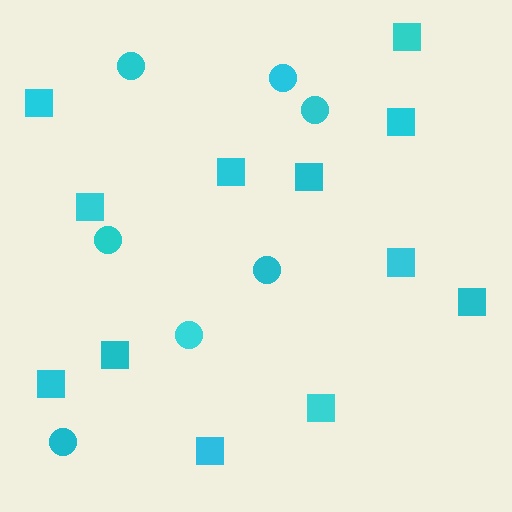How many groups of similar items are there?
There are 2 groups: one group of squares (12) and one group of circles (7).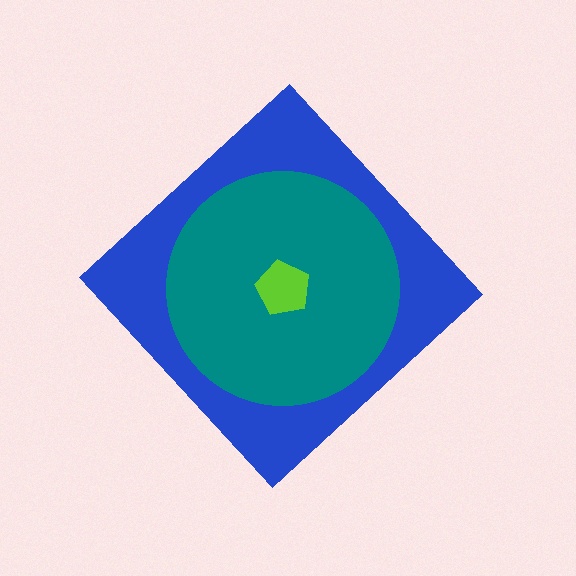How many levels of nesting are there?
3.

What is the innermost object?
The lime pentagon.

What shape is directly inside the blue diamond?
The teal circle.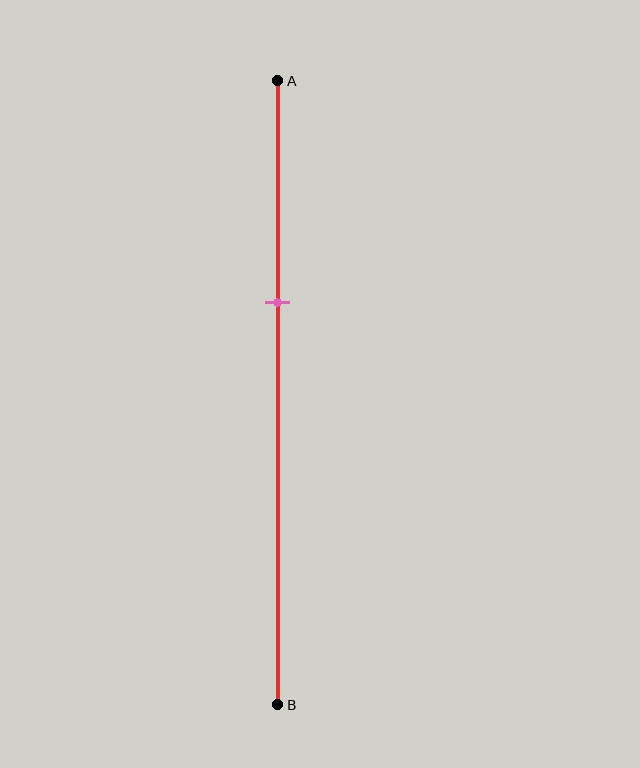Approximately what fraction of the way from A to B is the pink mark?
The pink mark is approximately 35% of the way from A to B.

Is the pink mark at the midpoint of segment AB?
No, the mark is at about 35% from A, not at the 50% midpoint.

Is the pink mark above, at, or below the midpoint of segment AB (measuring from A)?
The pink mark is above the midpoint of segment AB.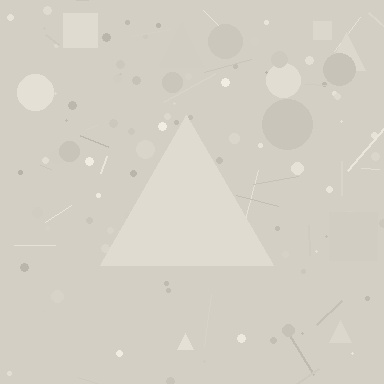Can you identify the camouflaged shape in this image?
The camouflaged shape is a triangle.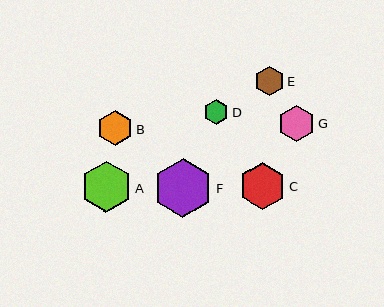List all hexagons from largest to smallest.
From largest to smallest: F, A, C, G, B, E, D.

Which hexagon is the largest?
Hexagon F is the largest with a size of approximately 59 pixels.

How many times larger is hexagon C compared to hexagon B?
Hexagon C is approximately 1.3 times the size of hexagon B.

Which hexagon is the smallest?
Hexagon D is the smallest with a size of approximately 25 pixels.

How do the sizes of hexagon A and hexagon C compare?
Hexagon A and hexagon C are approximately the same size.